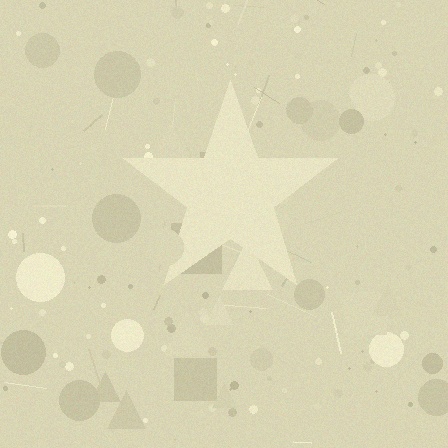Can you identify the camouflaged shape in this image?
The camouflaged shape is a star.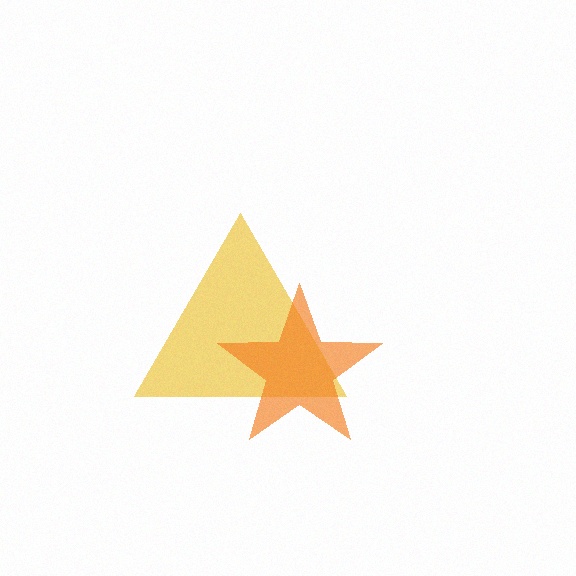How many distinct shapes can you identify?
There are 2 distinct shapes: a yellow triangle, an orange star.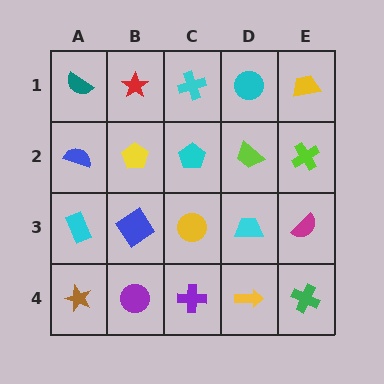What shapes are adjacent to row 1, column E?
A lime cross (row 2, column E), a cyan circle (row 1, column D).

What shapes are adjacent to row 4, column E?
A magenta semicircle (row 3, column E), a yellow arrow (row 4, column D).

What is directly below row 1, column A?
A blue semicircle.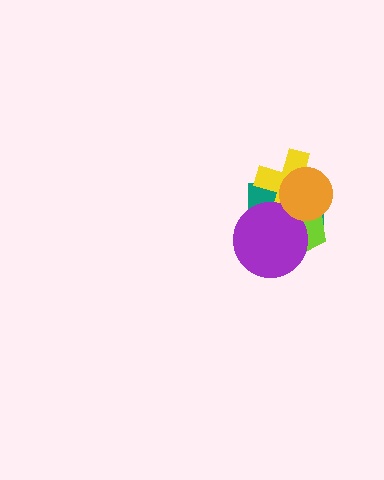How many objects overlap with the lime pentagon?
4 objects overlap with the lime pentagon.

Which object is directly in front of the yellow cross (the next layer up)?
The purple circle is directly in front of the yellow cross.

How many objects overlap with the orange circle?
3 objects overlap with the orange circle.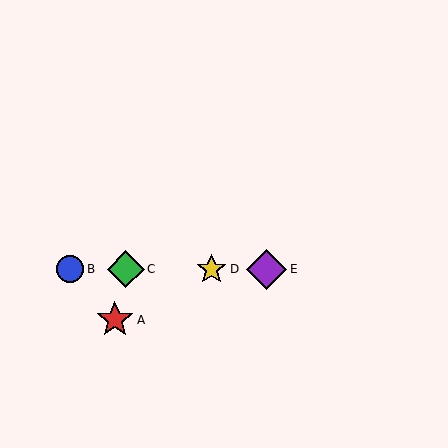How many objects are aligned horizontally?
4 objects (B, C, D, E) are aligned horizontally.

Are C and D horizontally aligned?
Yes, both are at y≈269.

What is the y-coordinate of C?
Object C is at y≈269.